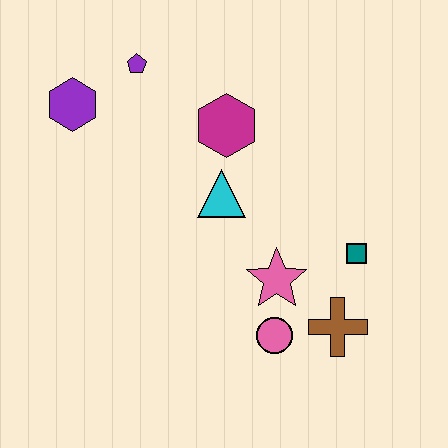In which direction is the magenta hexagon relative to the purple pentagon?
The magenta hexagon is to the right of the purple pentagon.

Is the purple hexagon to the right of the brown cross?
No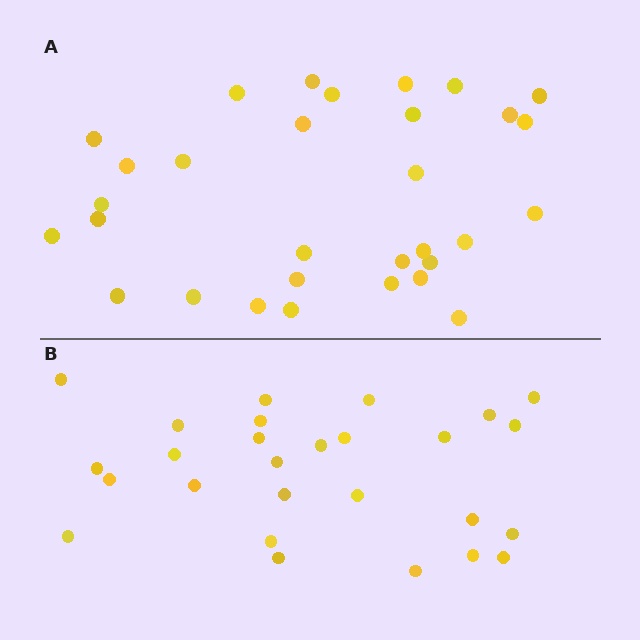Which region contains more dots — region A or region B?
Region A (the top region) has more dots.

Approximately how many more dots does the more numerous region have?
Region A has about 4 more dots than region B.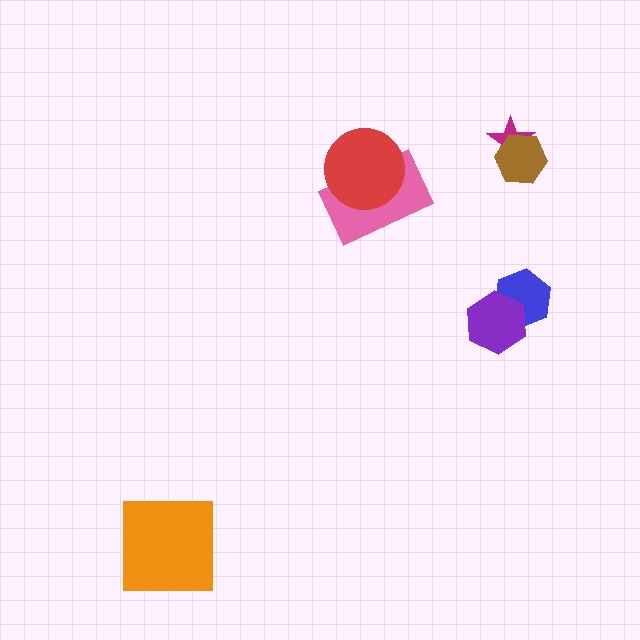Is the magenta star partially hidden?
Yes, it is partially covered by another shape.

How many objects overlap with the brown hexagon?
1 object overlaps with the brown hexagon.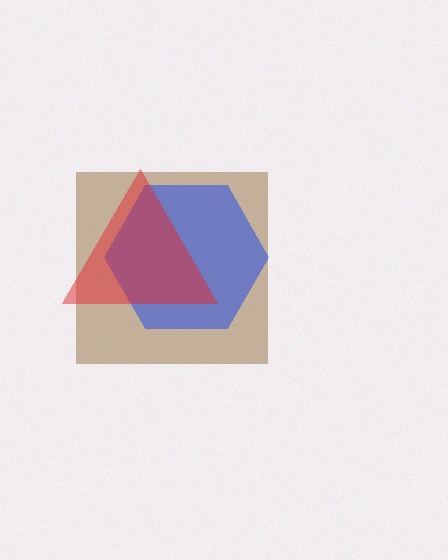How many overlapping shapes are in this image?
There are 3 overlapping shapes in the image.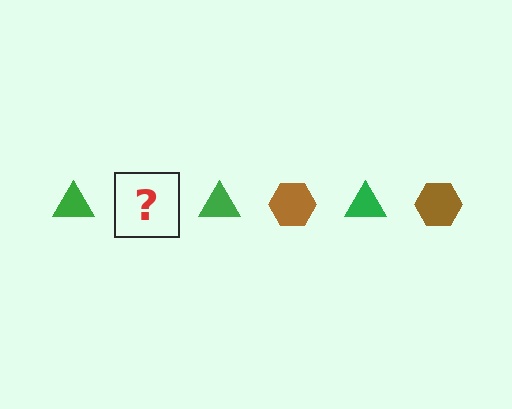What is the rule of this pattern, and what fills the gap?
The rule is that the pattern alternates between green triangle and brown hexagon. The gap should be filled with a brown hexagon.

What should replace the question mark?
The question mark should be replaced with a brown hexagon.